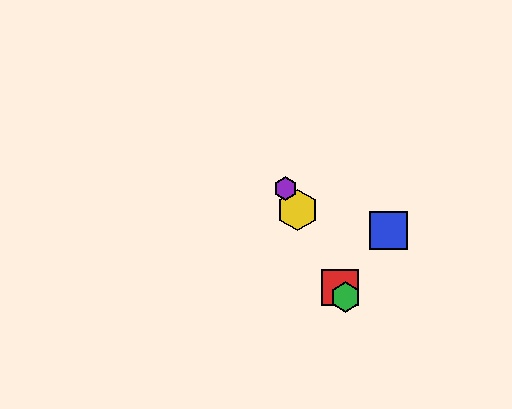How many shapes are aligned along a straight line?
4 shapes (the red square, the green hexagon, the yellow hexagon, the purple hexagon) are aligned along a straight line.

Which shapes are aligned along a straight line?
The red square, the green hexagon, the yellow hexagon, the purple hexagon are aligned along a straight line.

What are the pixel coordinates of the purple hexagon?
The purple hexagon is at (286, 189).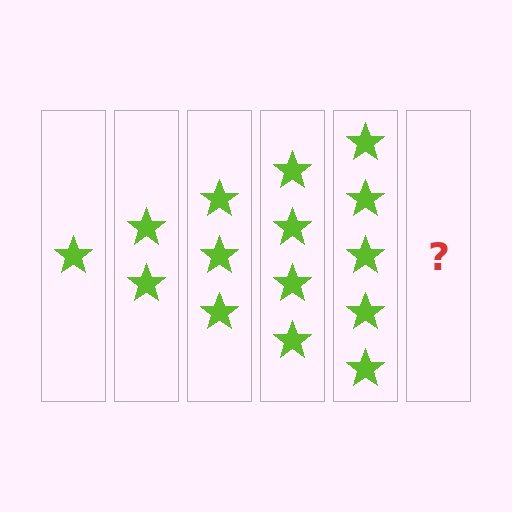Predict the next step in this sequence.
The next step is 6 stars.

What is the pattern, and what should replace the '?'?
The pattern is that each step adds one more star. The '?' should be 6 stars.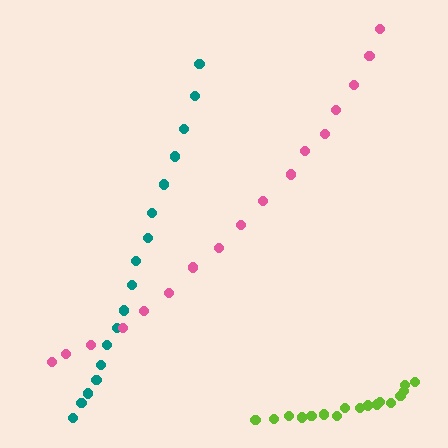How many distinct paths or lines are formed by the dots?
There are 3 distinct paths.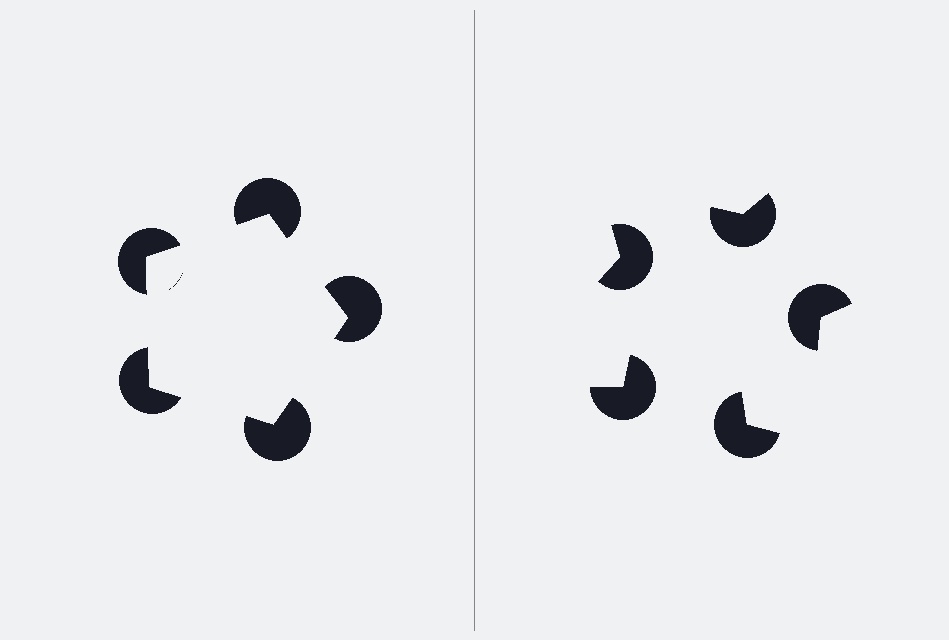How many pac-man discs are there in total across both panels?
10 — 5 on each side.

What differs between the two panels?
The pac-man discs are positioned identically on both sides; only the wedge orientations differ. On the left they align to a pentagon; on the right they are misaligned.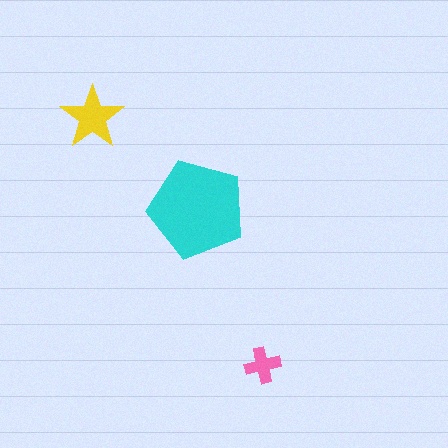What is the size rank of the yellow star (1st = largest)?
2nd.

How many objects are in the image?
There are 3 objects in the image.